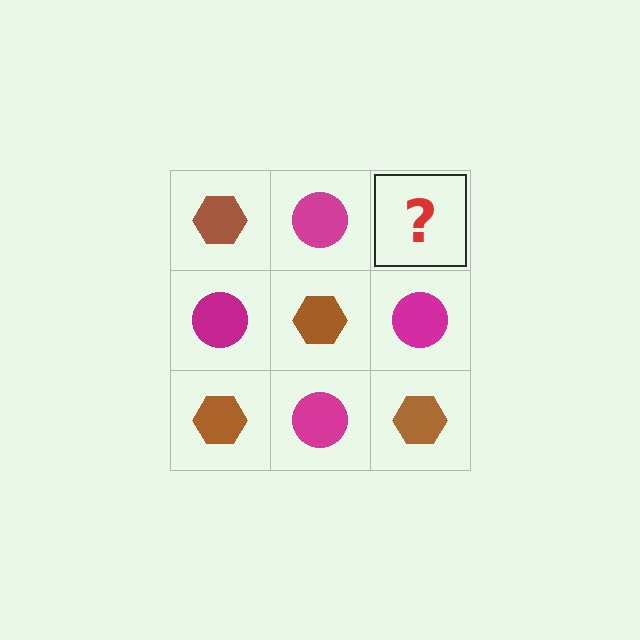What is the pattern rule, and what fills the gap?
The rule is that it alternates brown hexagon and magenta circle in a checkerboard pattern. The gap should be filled with a brown hexagon.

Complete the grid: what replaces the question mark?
The question mark should be replaced with a brown hexagon.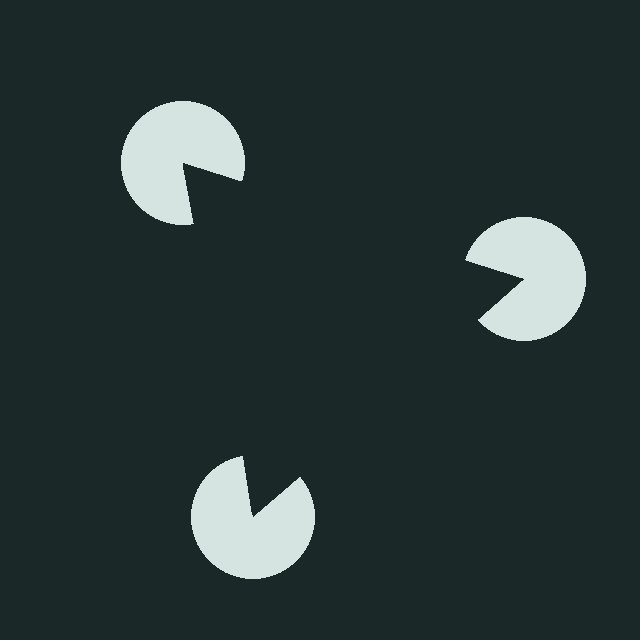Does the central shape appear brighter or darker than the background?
It typically appears slightly darker than the background, even though no actual brightness change is drawn.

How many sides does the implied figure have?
3 sides.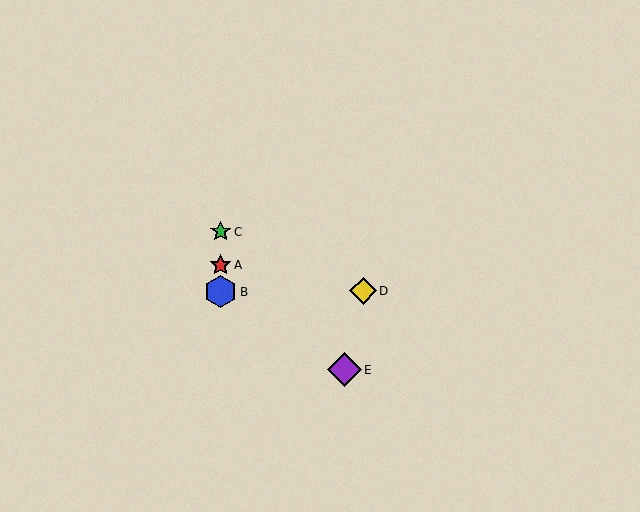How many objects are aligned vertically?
3 objects (A, B, C) are aligned vertically.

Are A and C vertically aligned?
Yes, both are at x≈221.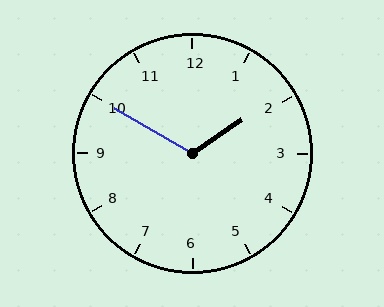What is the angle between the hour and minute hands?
Approximately 115 degrees.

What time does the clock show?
1:50.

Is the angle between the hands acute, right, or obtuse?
It is obtuse.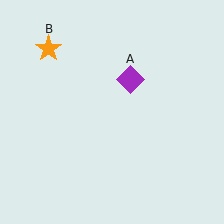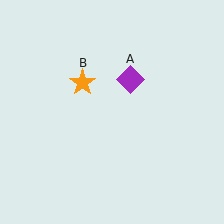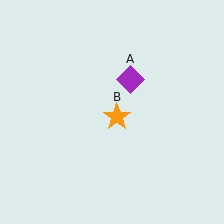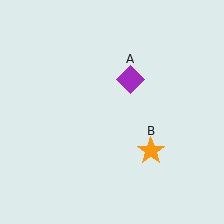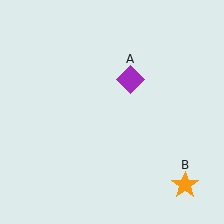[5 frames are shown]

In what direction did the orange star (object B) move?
The orange star (object B) moved down and to the right.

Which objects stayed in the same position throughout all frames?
Purple diamond (object A) remained stationary.